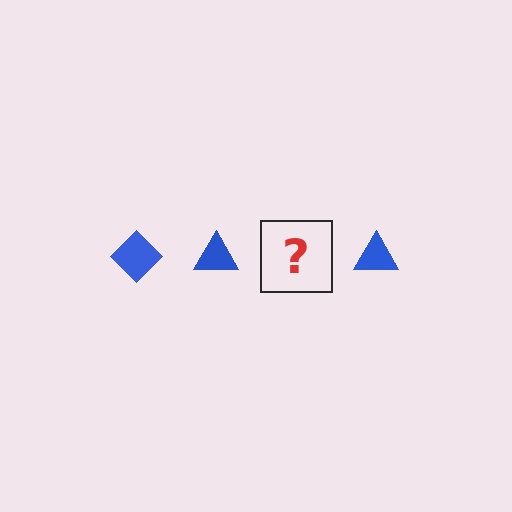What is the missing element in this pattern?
The missing element is a blue diamond.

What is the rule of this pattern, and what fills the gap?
The rule is that the pattern cycles through diamond, triangle shapes in blue. The gap should be filled with a blue diamond.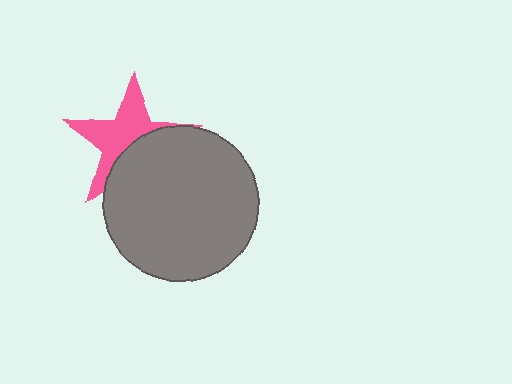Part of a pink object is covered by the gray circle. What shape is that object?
It is a star.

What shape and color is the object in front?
The object in front is a gray circle.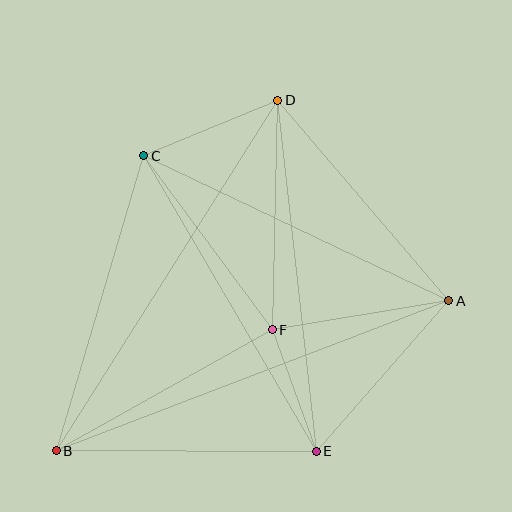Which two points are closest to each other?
Points E and F are closest to each other.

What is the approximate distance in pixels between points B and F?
The distance between B and F is approximately 247 pixels.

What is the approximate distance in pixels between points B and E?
The distance between B and E is approximately 260 pixels.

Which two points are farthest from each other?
Points A and B are farthest from each other.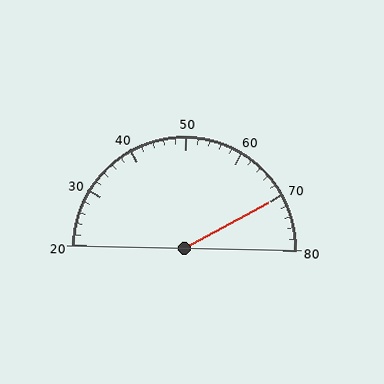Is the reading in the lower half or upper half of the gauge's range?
The reading is in the upper half of the range (20 to 80).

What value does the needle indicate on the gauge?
The needle indicates approximately 70.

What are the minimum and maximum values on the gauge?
The gauge ranges from 20 to 80.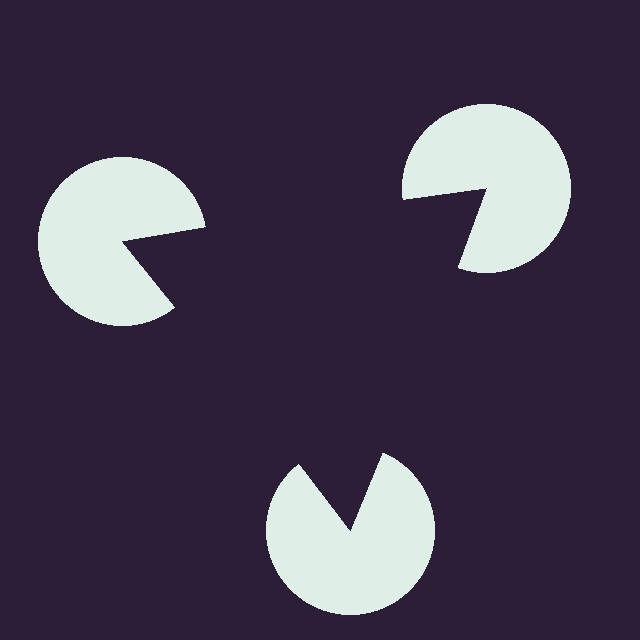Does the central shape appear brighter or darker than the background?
It typically appears slightly darker than the background, even though no actual brightness change is drawn.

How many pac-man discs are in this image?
There are 3 — one at each vertex of the illusory triangle.